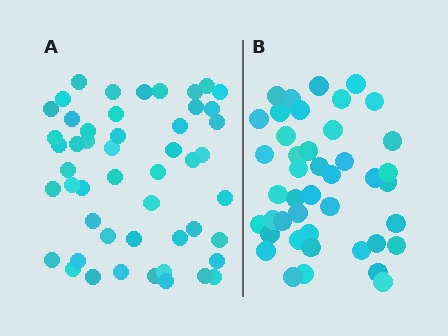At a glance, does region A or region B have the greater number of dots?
Region A (the left region) has more dots.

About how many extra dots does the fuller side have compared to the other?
Region A has roughly 8 or so more dots than region B.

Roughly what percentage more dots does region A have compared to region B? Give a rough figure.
About 15% more.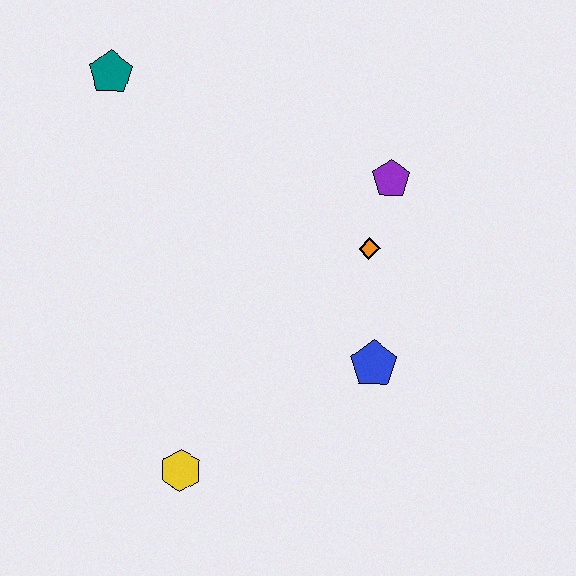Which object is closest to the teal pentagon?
The purple pentagon is closest to the teal pentagon.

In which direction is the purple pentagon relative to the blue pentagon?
The purple pentagon is above the blue pentagon.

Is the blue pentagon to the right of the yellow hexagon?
Yes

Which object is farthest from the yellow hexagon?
The teal pentagon is farthest from the yellow hexagon.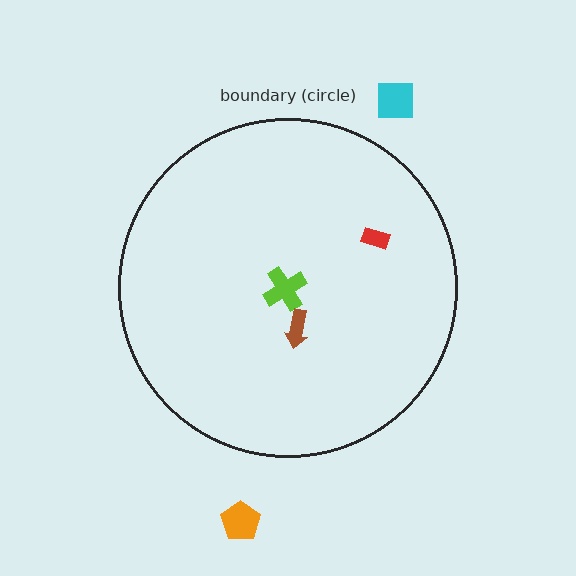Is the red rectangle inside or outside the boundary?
Inside.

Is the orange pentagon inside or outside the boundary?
Outside.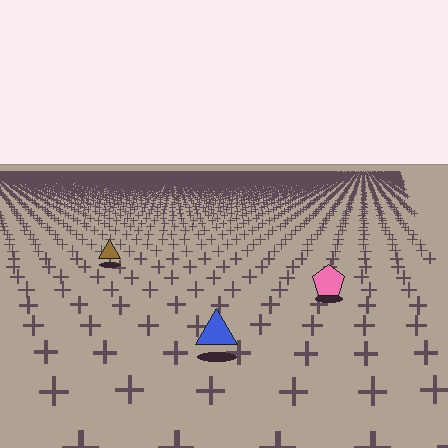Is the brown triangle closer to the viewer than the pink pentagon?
No. The pink pentagon is closer — you can tell from the texture gradient: the ground texture is coarser near it.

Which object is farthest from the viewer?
The brown triangle is farthest from the viewer. It appears smaller and the ground texture around it is denser.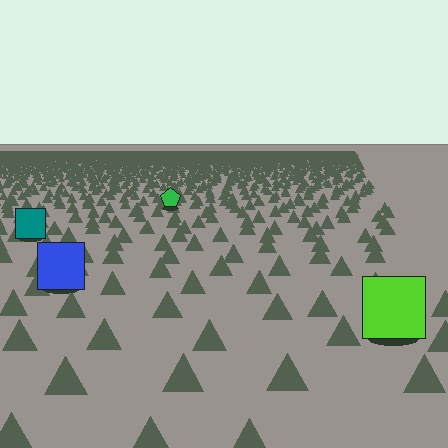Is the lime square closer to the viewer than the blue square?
Yes. The lime square is closer — you can tell from the texture gradient: the ground texture is coarser near it.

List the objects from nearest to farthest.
From nearest to farthest: the lime square, the blue square, the teal square, the green pentagon.